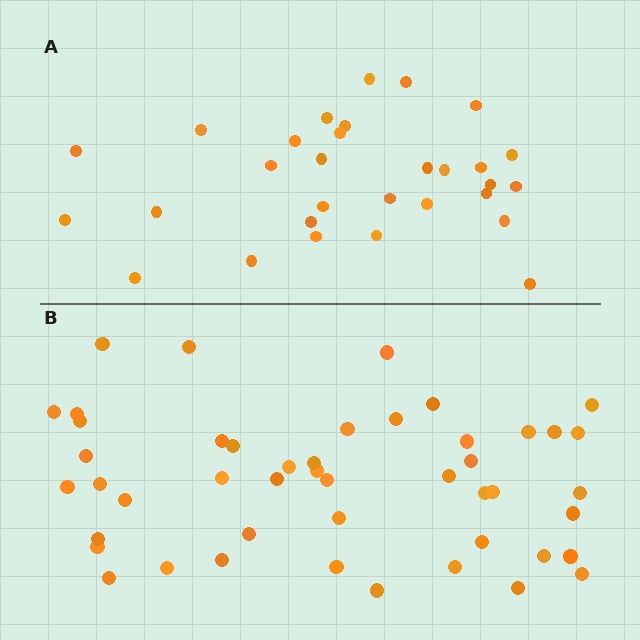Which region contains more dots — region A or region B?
Region B (the bottom region) has more dots.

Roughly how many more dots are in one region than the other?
Region B has approximately 15 more dots than region A.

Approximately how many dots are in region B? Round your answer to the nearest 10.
About 50 dots. (The exact count is 47, which rounds to 50.)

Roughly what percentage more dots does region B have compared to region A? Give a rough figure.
About 55% more.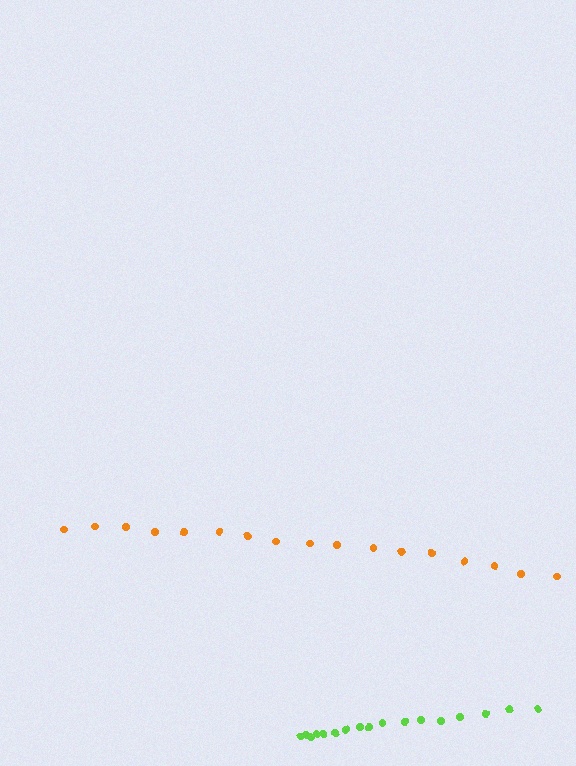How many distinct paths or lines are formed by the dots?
There are 2 distinct paths.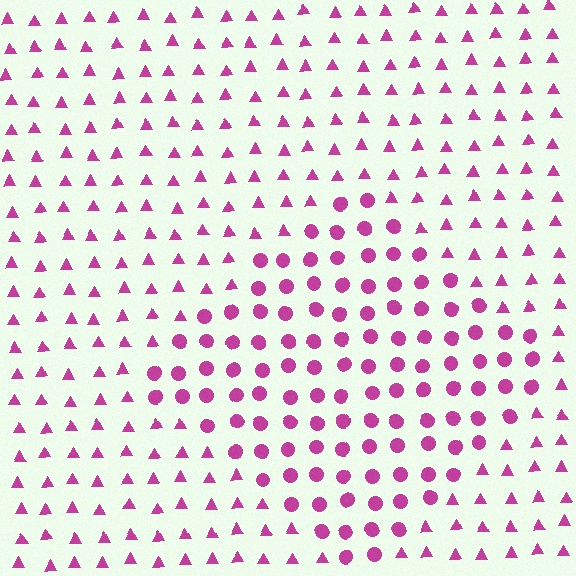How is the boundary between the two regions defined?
The boundary is defined by a change in element shape: circles inside vs. triangles outside. All elements share the same color and spacing.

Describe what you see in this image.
The image is filled with small magenta elements arranged in a uniform grid. A diamond-shaped region contains circles, while the surrounding area contains triangles. The boundary is defined purely by the change in element shape.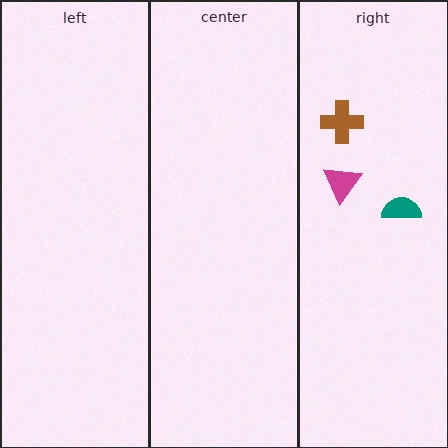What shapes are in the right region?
The magenta triangle, the brown cross, the teal semicircle.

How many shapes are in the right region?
3.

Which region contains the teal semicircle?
The right region.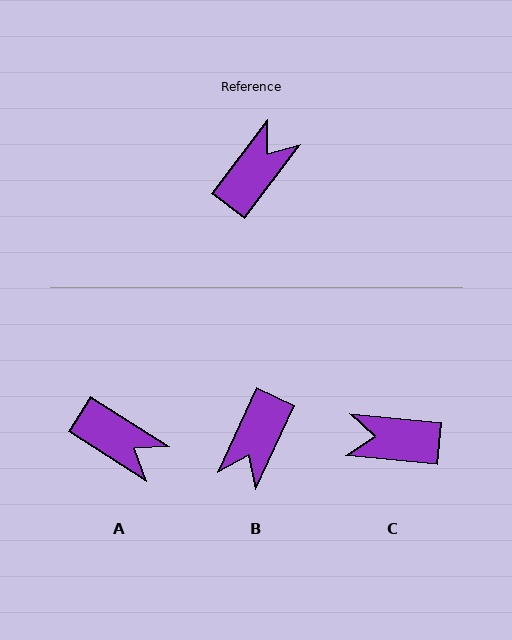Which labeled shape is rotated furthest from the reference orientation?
B, about 168 degrees away.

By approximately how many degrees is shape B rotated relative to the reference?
Approximately 168 degrees clockwise.